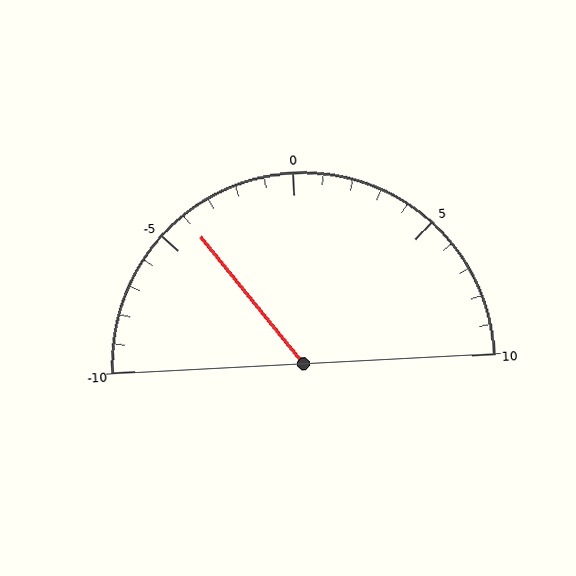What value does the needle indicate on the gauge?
The needle indicates approximately -4.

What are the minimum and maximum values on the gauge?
The gauge ranges from -10 to 10.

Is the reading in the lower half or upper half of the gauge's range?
The reading is in the lower half of the range (-10 to 10).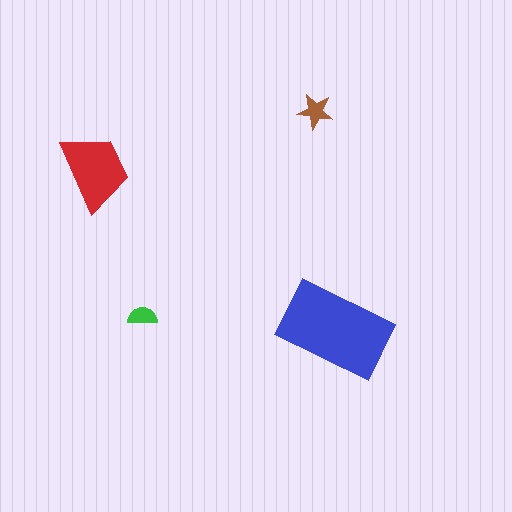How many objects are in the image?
There are 4 objects in the image.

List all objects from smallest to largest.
The green semicircle, the brown star, the red trapezoid, the blue rectangle.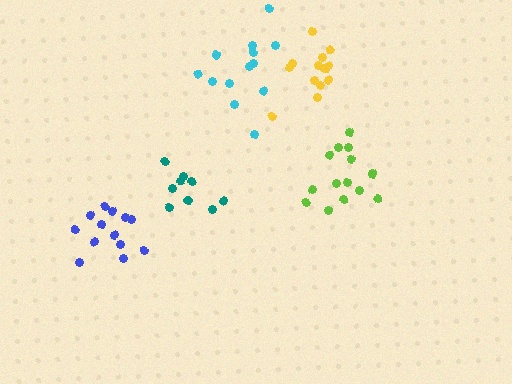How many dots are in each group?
Group 1: 15 dots, Group 2: 13 dots, Group 3: 9 dots, Group 4: 14 dots, Group 5: 13 dots (64 total).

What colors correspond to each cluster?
The clusters are colored: lime, cyan, teal, yellow, blue.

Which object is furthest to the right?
The lime cluster is rightmost.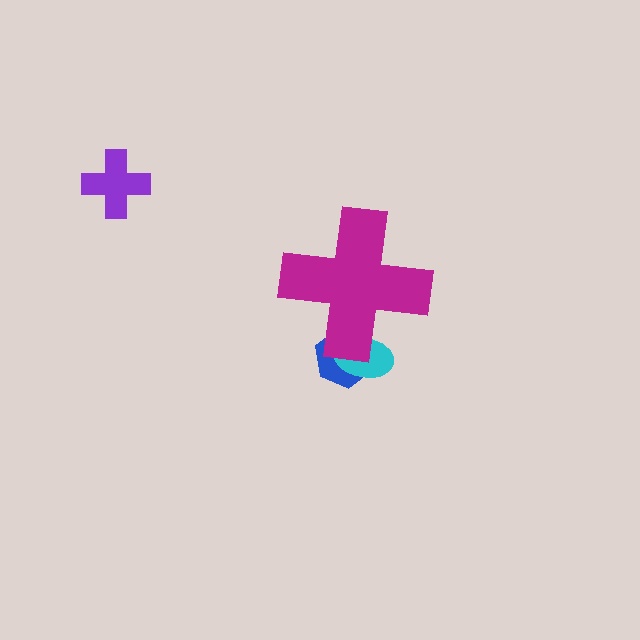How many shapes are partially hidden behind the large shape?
2 shapes are partially hidden.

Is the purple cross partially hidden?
No, the purple cross is fully visible.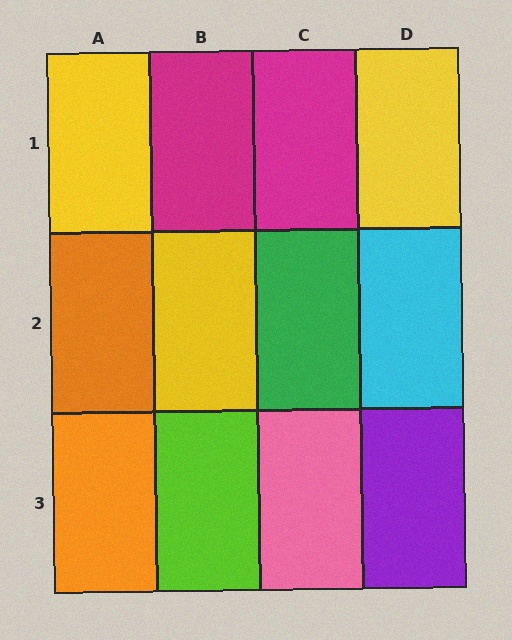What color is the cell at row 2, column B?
Yellow.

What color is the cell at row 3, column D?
Purple.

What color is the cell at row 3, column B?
Lime.